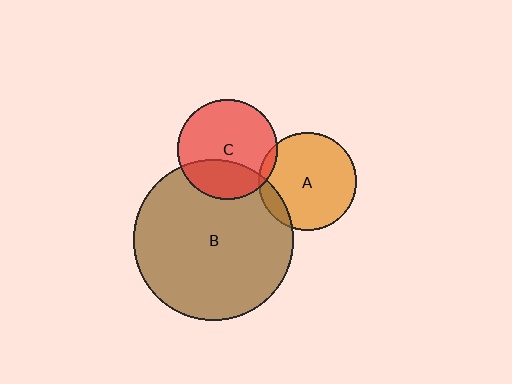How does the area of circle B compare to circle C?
Approximately 2.6 times.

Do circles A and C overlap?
Yes.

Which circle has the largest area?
Circle B (brown).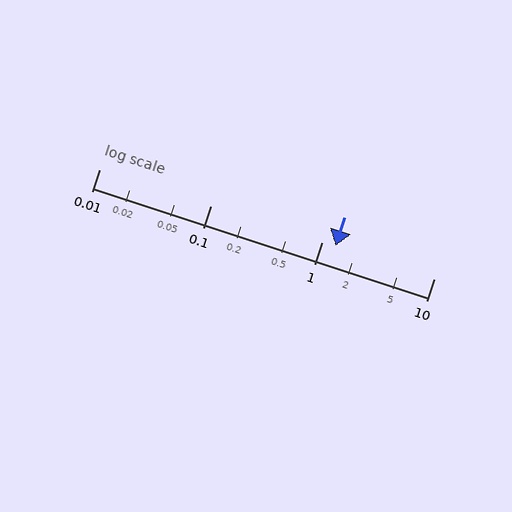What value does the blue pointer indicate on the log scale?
The pointer indicates approximately 1.3.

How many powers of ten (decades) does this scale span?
The scale spans 3 decades, from 0.01 to 10.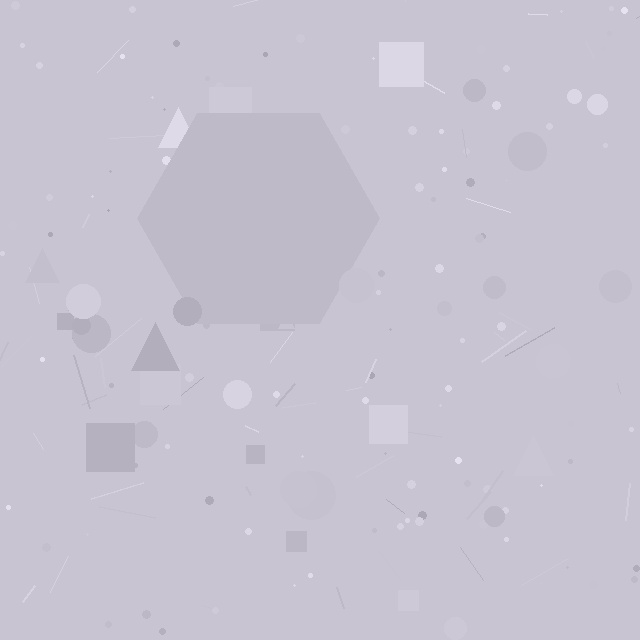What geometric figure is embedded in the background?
A hexagon is embedded in the background.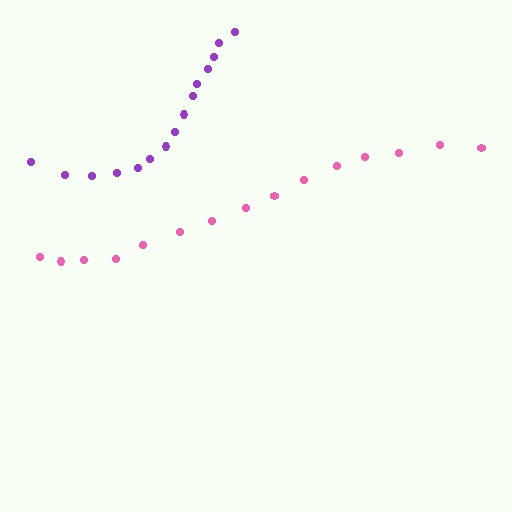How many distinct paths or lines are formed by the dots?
There are 2 distinct paths.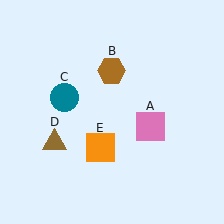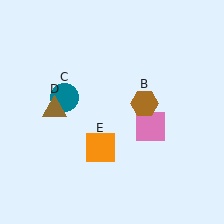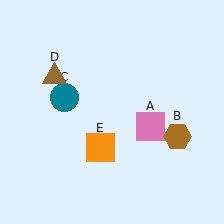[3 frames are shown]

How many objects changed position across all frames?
2 objects changed position: brown hexagon (object B), brown triangle (object D).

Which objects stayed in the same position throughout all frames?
Pink square (object A) and teal circle (object C) and orange square (object E) remained stationary.